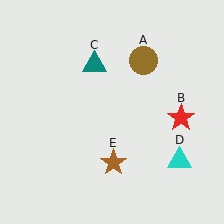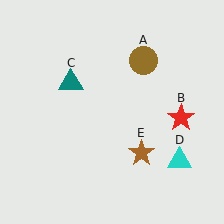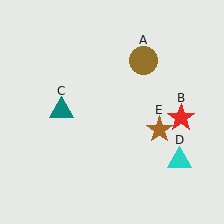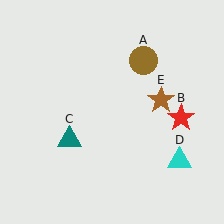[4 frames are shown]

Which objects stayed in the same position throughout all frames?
Brown circle (object A) and red star (object B) and cyan triangle (object D) remained stationary.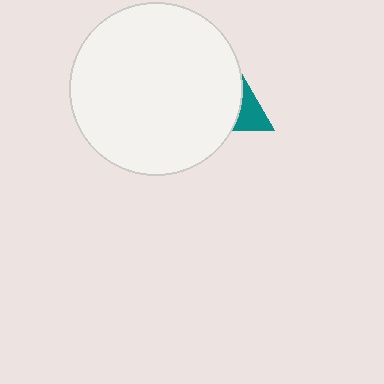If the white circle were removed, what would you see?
You would see the complete teal triangle.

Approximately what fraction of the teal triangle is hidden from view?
Roughly 69% of the teal triangle is hidden behind the white circle.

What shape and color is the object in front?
The object in front is a white circle.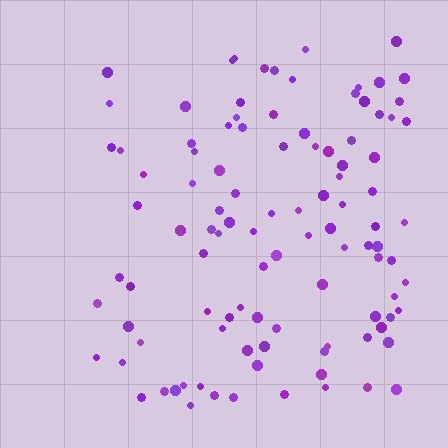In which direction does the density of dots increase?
From left to right, with the right side densest.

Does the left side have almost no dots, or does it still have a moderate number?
Still a moderate number, just noticeably fewer than the right.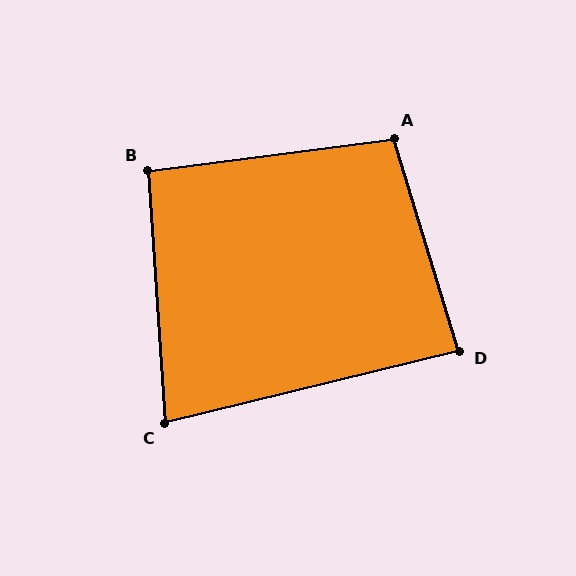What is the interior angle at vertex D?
Approximately 87 degrees (approximately right).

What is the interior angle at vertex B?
Approximately 93 degrees (approximately right).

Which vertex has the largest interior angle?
A, at approximately 100 degrees.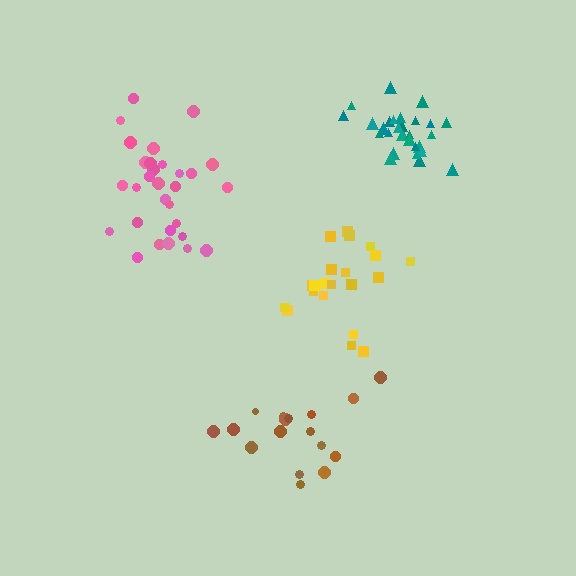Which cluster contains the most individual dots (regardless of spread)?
Pink (30).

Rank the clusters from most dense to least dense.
teal, pink, yellow, brown.